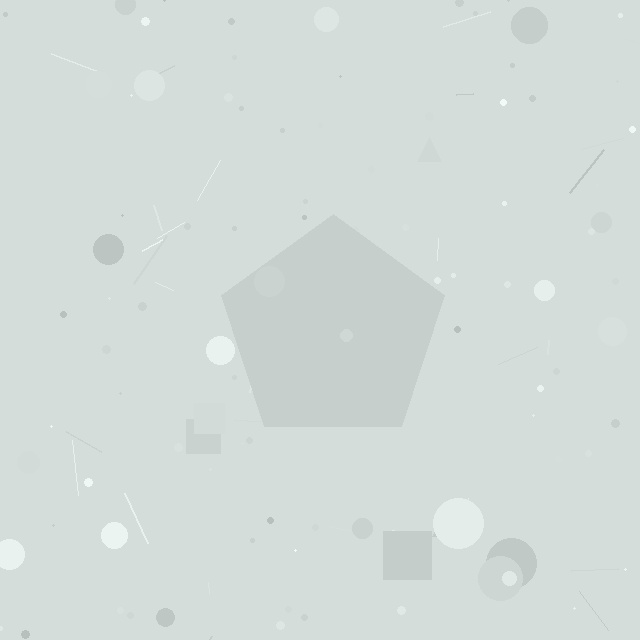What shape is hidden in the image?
A pentagon is hidden in the image.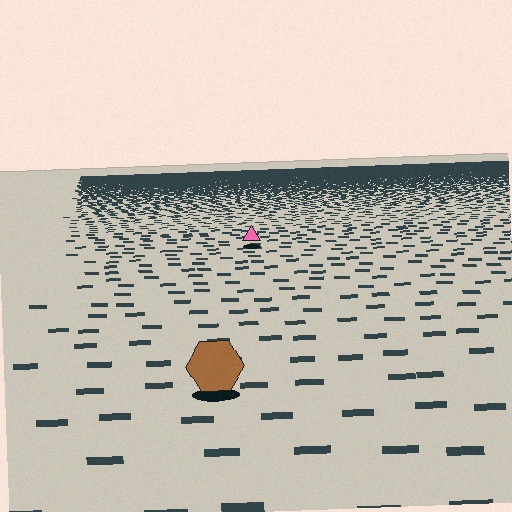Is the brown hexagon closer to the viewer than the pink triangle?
Yes. The brown hexagon is closer — you can tell from the texture gradient: the ground texture is coarser near it.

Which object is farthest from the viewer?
The pink triangle is farthest from the viewer. It appears smaller and the ground texture around it is denser.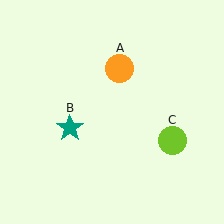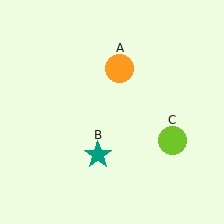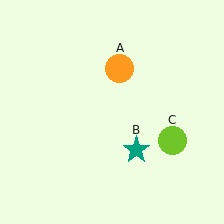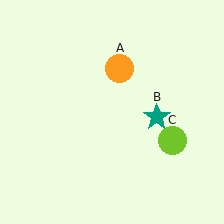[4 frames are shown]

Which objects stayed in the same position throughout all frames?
Orange circle (object A) and lime circle (object C) remained stationary.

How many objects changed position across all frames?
1 object changed position: teal star (object B).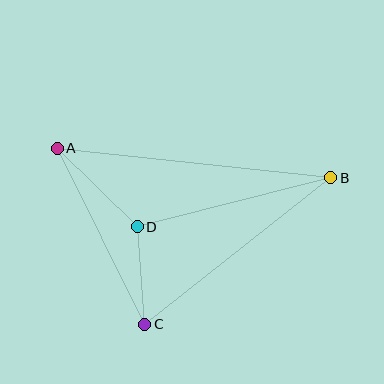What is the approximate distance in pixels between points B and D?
The distance between B and D is approximately 200 pixels.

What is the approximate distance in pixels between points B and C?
The distance between B and C is approximately 237 pixels.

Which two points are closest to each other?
Points C and D are closest to each other.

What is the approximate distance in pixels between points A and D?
The distance between A and D is approximately 112 pixels.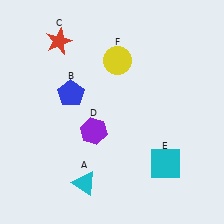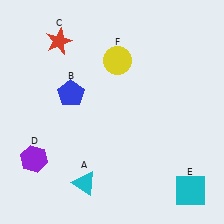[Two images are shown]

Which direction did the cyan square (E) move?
The cyan square (E) moved down.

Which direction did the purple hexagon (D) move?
The purple hexagon (D) moved left.